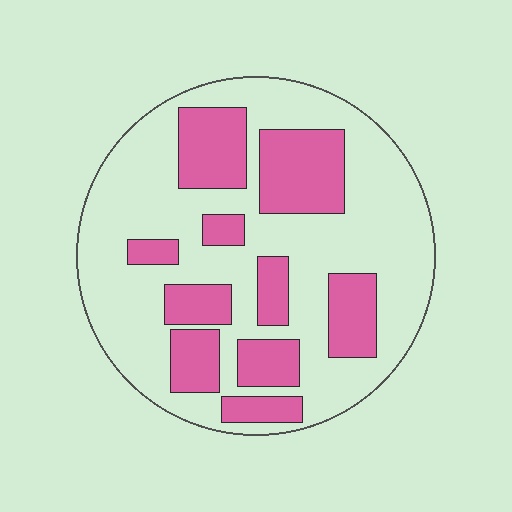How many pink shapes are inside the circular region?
10.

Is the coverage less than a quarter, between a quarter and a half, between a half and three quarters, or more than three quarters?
Between a quarter and a half.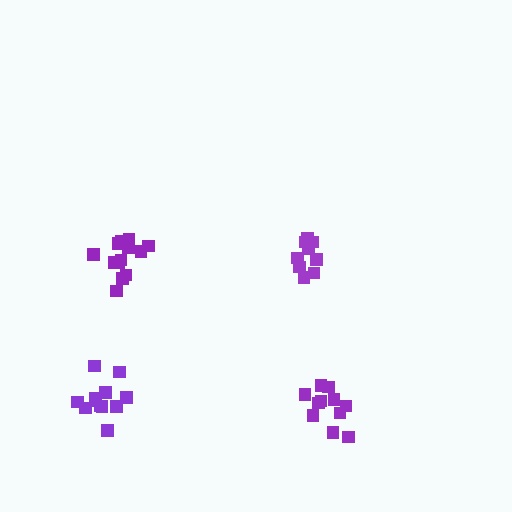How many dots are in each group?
Group 1: 9 dots, Group 2: 12 dots, Group 3: 11 dots, Group 4: 14 dots (46 total).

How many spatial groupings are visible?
There are 4 spatial groupings.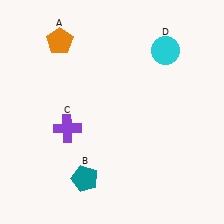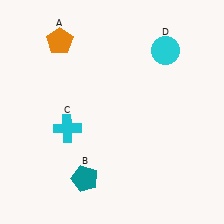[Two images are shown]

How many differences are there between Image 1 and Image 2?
There is 1 difference between the two images.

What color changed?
The cross (C) changed from purple in Image 1 to cyan in Image 2.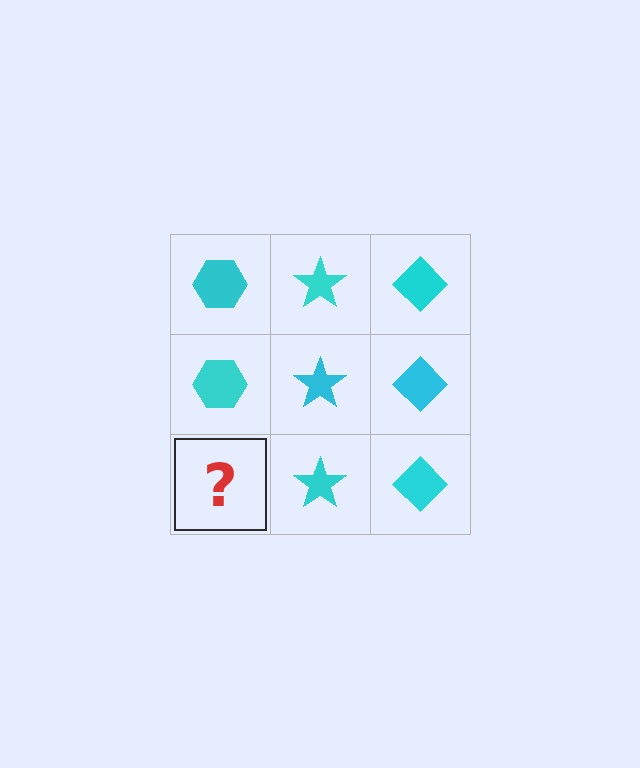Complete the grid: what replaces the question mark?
The question mark should be replaced with a cyan hexagon.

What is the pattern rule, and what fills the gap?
The rule is that each column has a consistent shape. The gap should be filled with a cyan hexagon.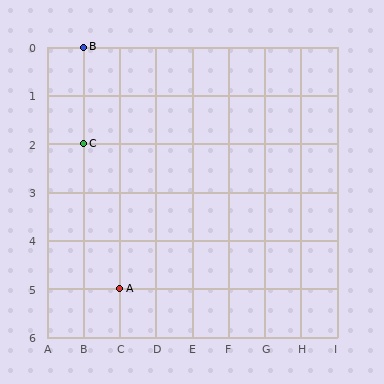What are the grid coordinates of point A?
Point A is at grid coordinates (C, 5).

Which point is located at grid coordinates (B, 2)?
Point C is at (B, 2).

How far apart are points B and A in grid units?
Points B and A are 1 column and 5 rows apart (about 5.1 grid units diagonally).